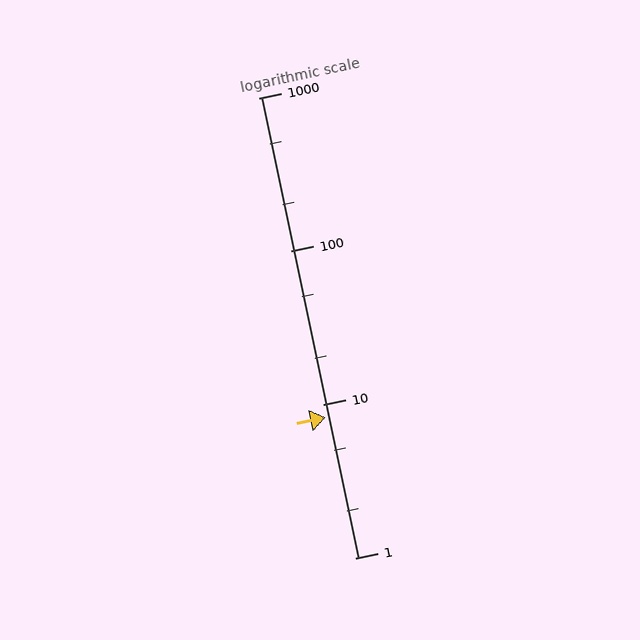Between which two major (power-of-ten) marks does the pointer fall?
The pointer is between 1 and 10.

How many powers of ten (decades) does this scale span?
The scale spans 3 decades, from 1 to 1000.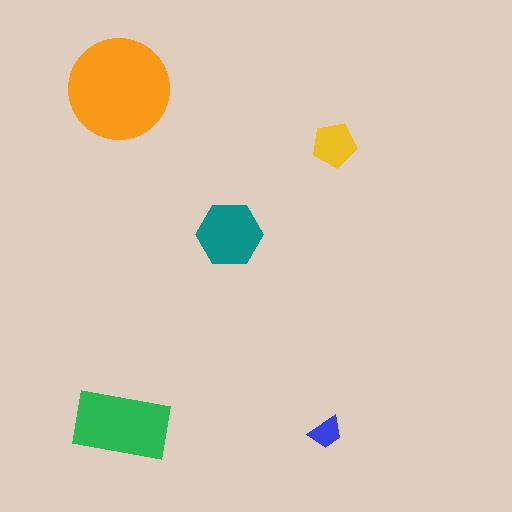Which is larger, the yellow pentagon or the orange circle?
The orange circle.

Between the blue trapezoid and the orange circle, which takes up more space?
The orange circle.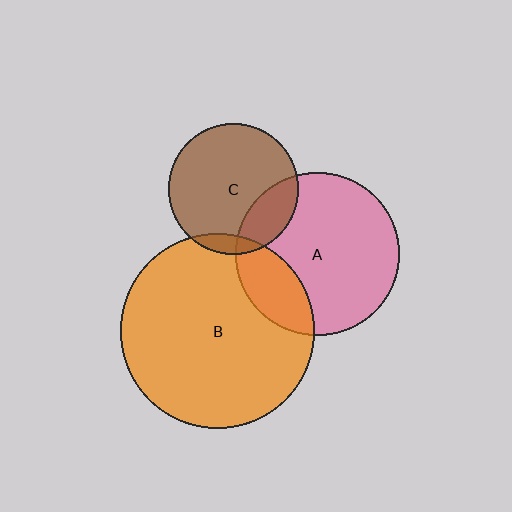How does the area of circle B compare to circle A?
Approximately 1.4 times.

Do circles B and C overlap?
Yes.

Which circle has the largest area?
Circle B (orange).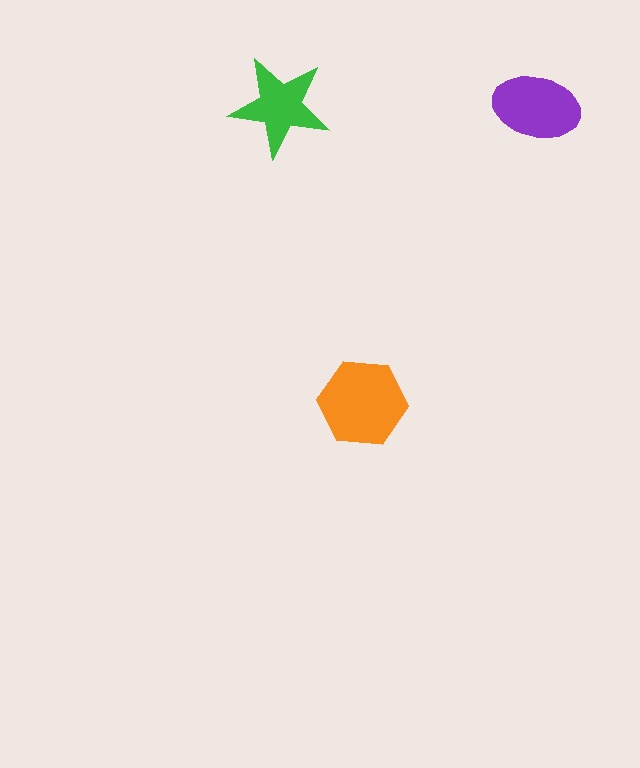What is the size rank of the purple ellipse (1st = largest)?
2nd.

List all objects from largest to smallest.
The orange hexagon, the purple ellipse, the green star.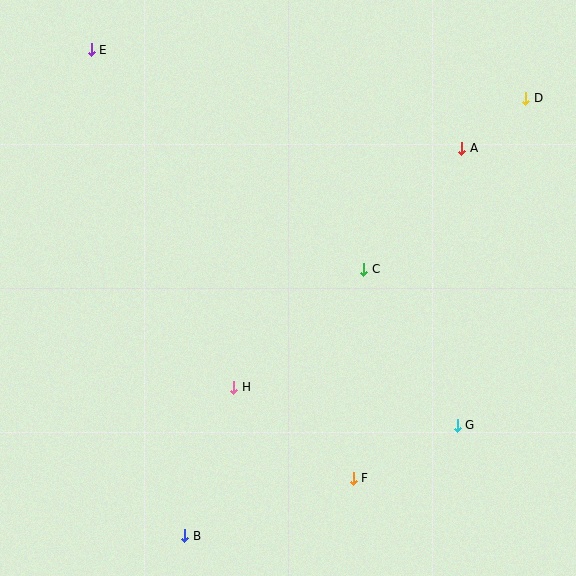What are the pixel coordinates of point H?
Point H is at (234, 387).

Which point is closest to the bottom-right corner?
Point G is closest to the bottom-right corner.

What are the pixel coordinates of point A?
Point A is at (462, 148).